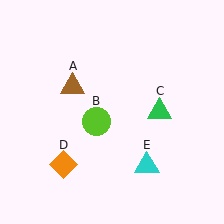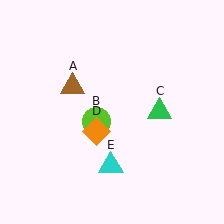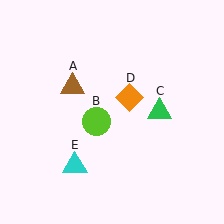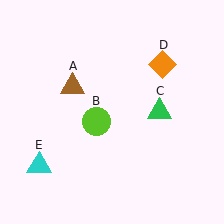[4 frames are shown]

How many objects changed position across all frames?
2 objects changed position: orange diamond (object D), cyan triangle (object E).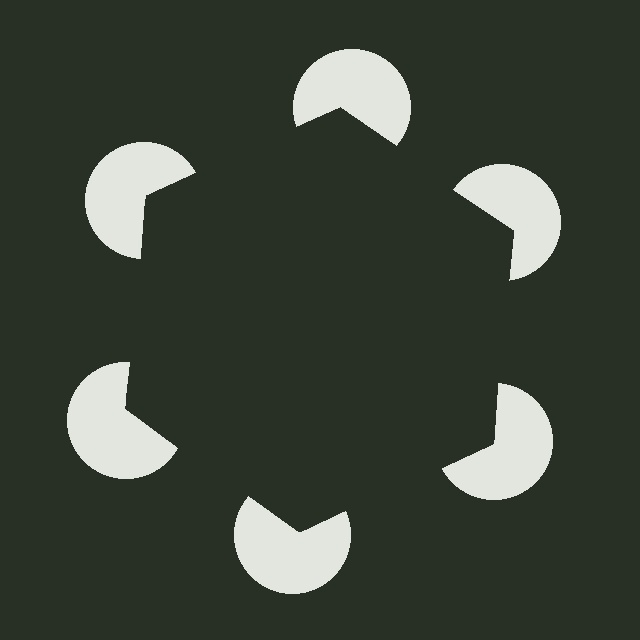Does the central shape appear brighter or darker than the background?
It typically appears slightly darker than the background, even though no actual brightness change is drawn.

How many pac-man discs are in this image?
There are 6 — one at each vertex of the illusory hexagon.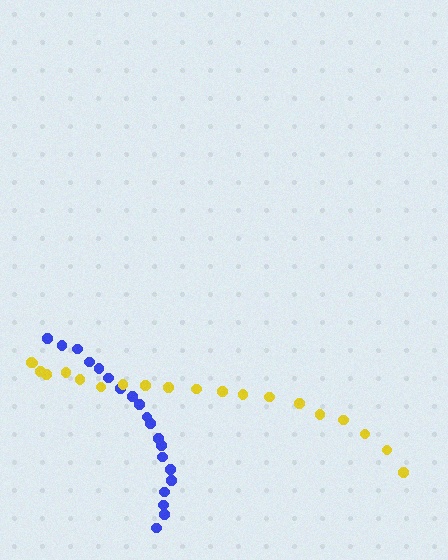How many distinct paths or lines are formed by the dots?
There are 2 distinct paths.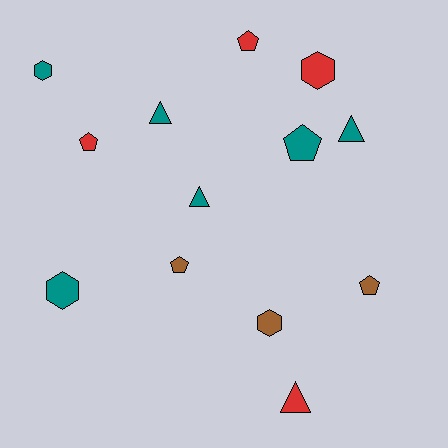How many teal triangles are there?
There are 3 teal triangles.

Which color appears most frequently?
Teal, with 6 objects.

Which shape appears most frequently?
Pentagon, with 5 objects.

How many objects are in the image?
There are 13 objects.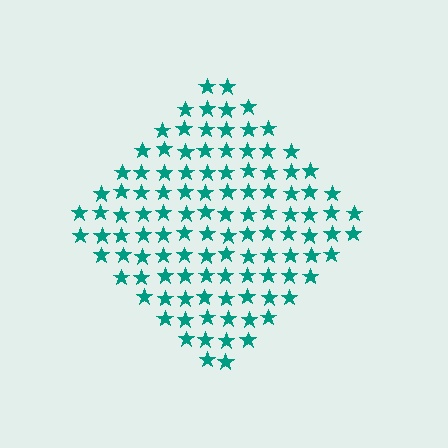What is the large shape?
The large shape is a diamond.